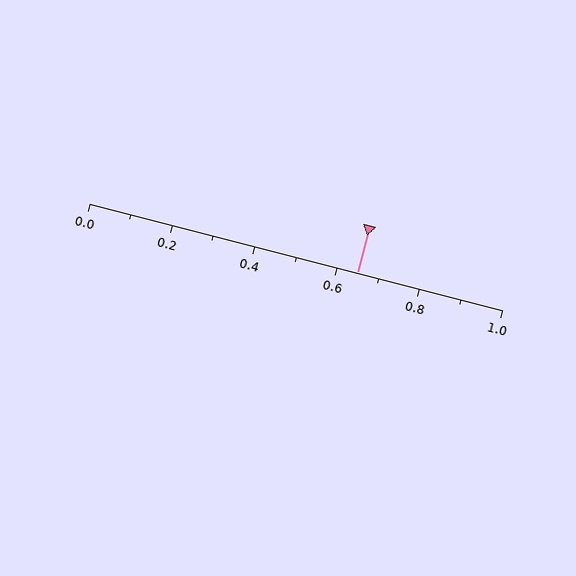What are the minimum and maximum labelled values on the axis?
The axis runs from 0.0 to 1.0.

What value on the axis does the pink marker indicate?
The marker indicates approximately 0.65.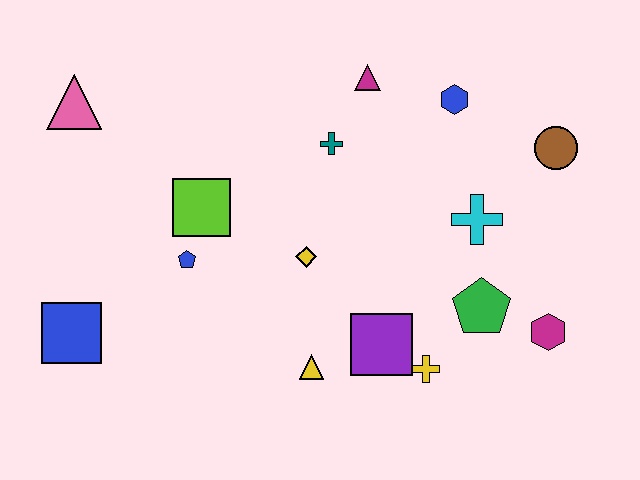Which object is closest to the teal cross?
The magenta triangle is closest to the teal cross.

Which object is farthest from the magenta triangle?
The blue square is farthest from the magenta triangle.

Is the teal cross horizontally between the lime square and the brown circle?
Yes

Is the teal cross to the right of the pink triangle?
Yes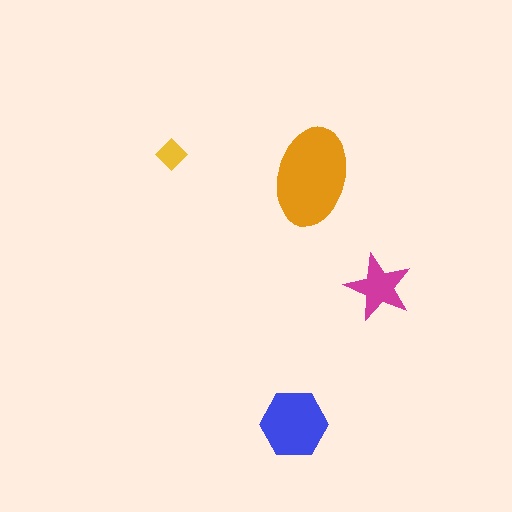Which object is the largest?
The orange ellipse.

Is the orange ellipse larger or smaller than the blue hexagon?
Larger.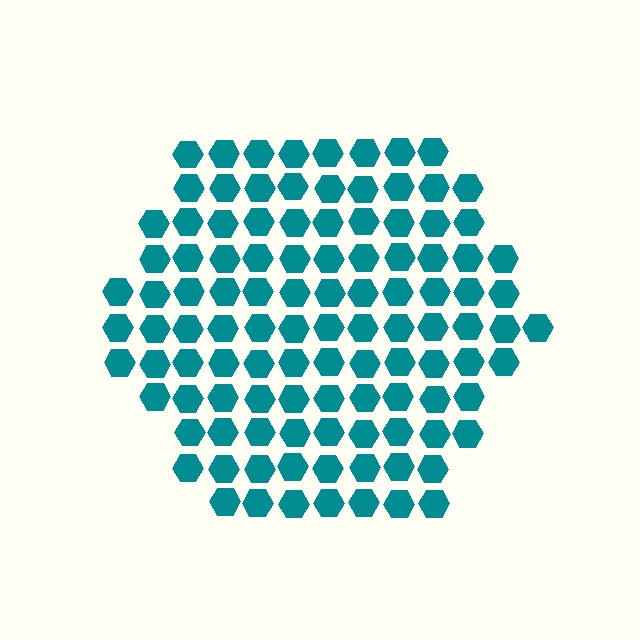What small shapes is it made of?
It is made of small hexagons.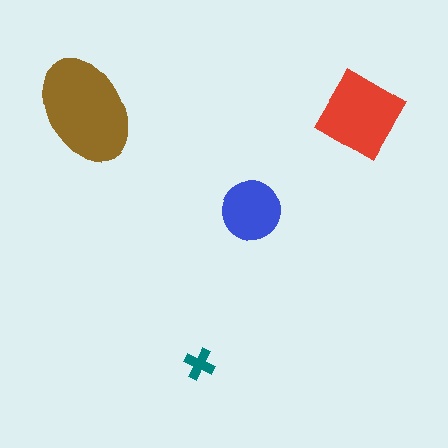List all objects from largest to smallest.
The brown ellipse, the red diamond, the blue circle, the teal cross.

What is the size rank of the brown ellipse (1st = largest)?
1st.